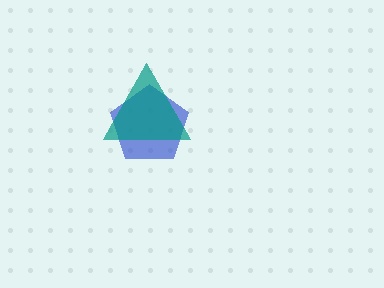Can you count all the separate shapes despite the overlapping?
Yes, there are 2 separate shapes.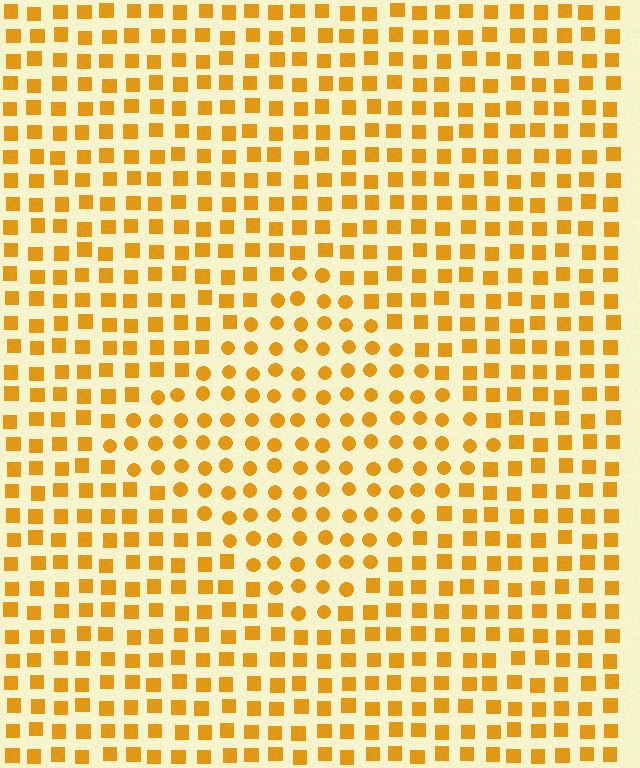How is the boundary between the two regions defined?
The boundary is defined by a change in element shape: circles inside vs. squares outside. All elements share the same color and spacing.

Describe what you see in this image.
The image is filled with small orange elements arranged in a uniform grid. A diamond-shaped region contains circles, while the surrounding area contains squares. The boundary is defined purely by the change in element shape.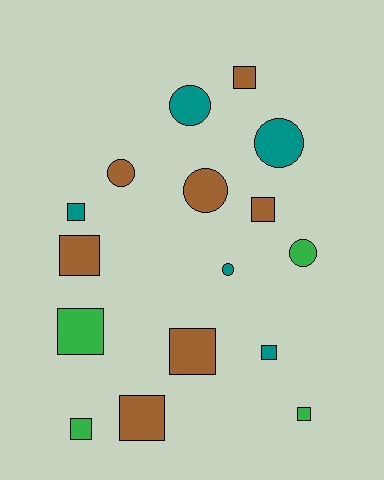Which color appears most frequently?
Brown, with 7 objects.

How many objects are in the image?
There are 16 objects.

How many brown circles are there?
There are 2 brown circles.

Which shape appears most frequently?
Square, with 10 objects.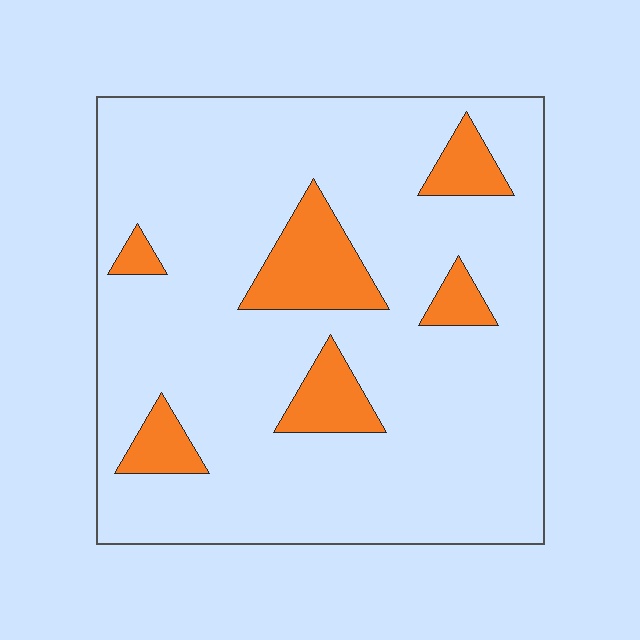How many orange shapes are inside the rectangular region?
6.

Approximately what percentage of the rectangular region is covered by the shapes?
Approximately 15%.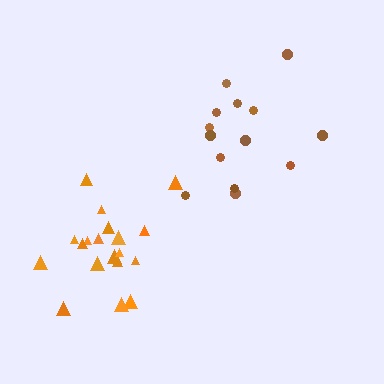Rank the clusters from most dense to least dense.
orange, brown.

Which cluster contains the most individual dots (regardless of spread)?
Orange (19).